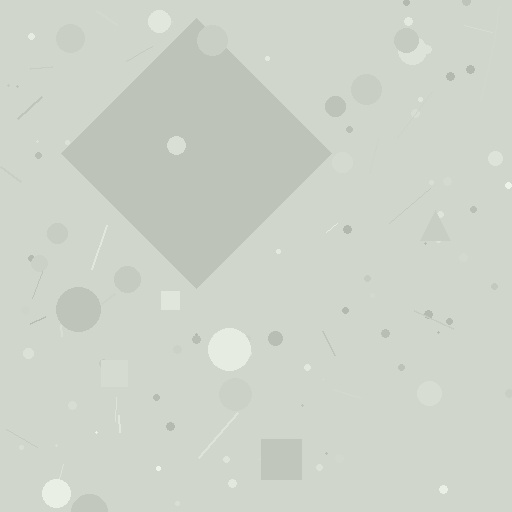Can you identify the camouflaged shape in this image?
The camouflaged shape is a diamond.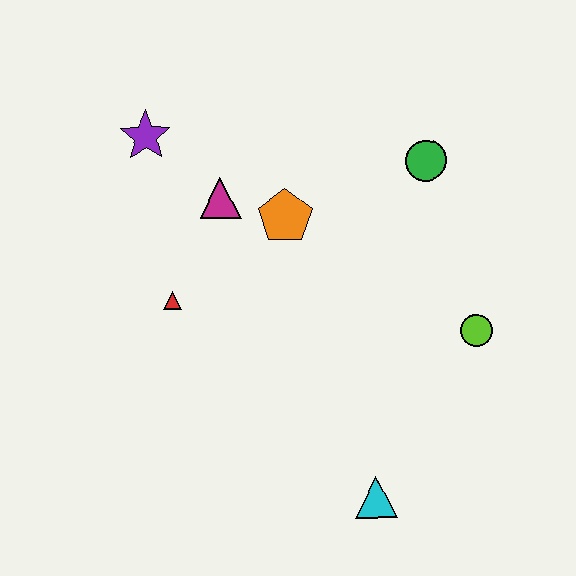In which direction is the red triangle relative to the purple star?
The red triangle is below the purple star.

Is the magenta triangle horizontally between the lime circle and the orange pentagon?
No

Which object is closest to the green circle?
The orange pentagon is closest to the green circle.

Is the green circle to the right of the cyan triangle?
Yes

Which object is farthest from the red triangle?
The lime circle is farthest from the red triangle.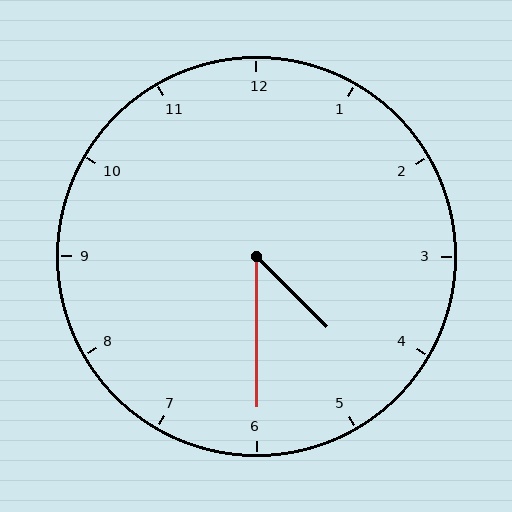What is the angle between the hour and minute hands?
Approximately 45 degrees.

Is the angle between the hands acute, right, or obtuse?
It is acute.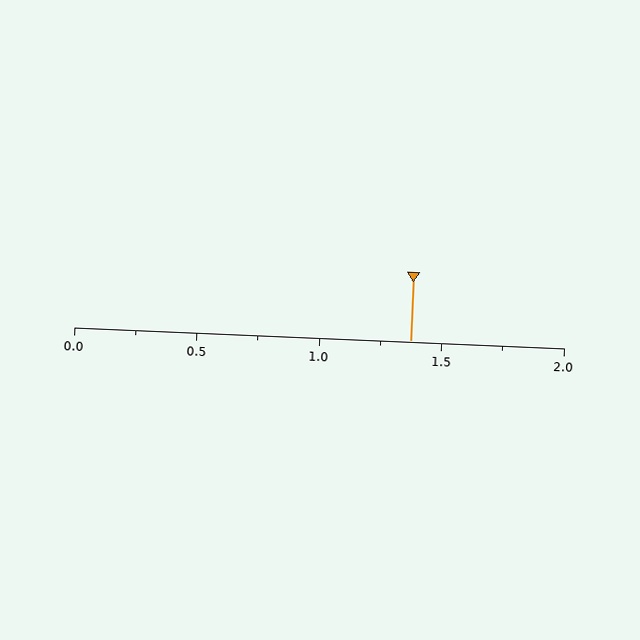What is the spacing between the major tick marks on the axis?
The major ticks are spaced 0.5 apart.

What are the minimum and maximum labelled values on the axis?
The axis runs from 0.0 to 2.0.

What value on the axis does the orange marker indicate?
The marker indicates approximately 1.38.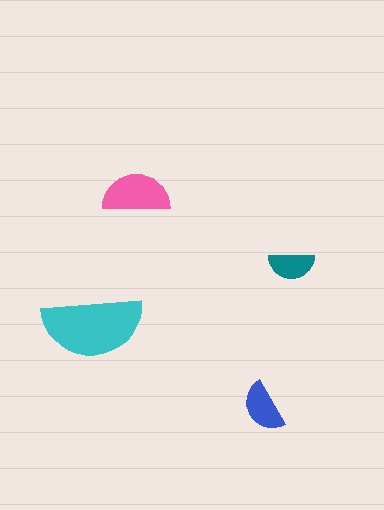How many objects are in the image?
There are 4 objects in the image.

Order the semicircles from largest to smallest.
the cyan one, the pink one, the blue one, the teal one.